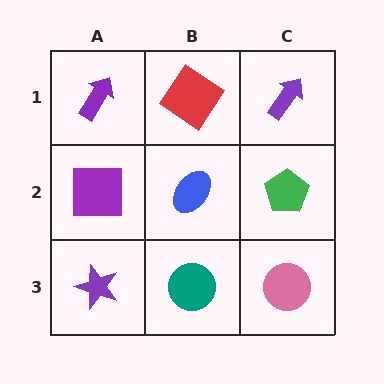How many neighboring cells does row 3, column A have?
2.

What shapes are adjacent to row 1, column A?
A purple square (row 2, column A), a red diamond (row 1, column B).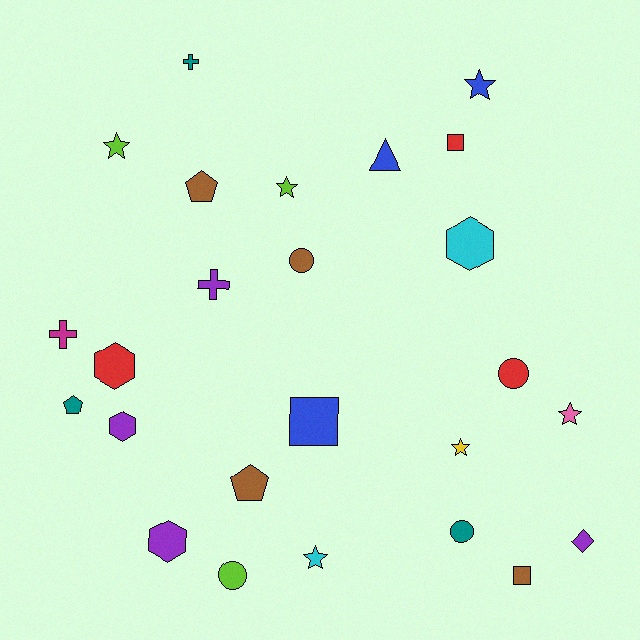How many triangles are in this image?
There is 1 triangle.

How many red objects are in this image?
There are 3 red objects.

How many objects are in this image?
There are 25 objects.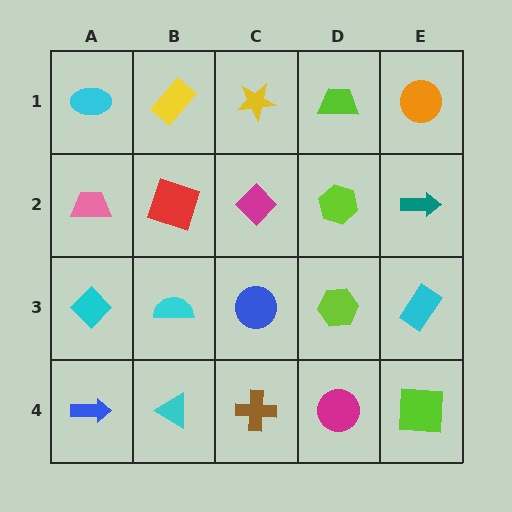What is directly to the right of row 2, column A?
A red square.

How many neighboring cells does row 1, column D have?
3.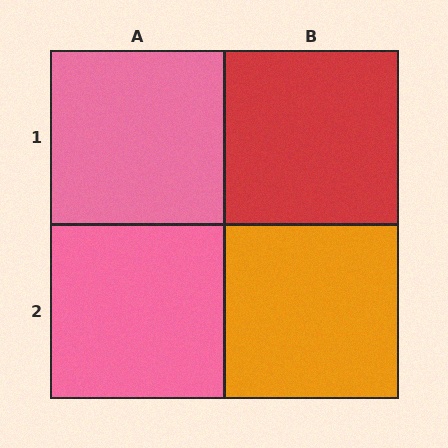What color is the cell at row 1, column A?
Pink.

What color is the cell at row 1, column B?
Red.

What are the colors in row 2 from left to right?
Pink, orange.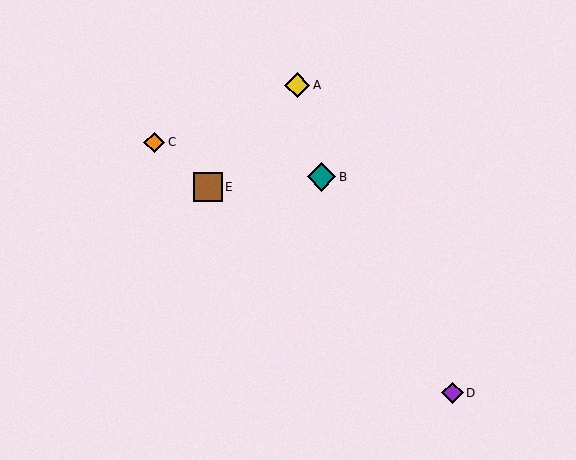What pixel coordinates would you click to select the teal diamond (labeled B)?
Click at (321, 177) to select the teal diamond B.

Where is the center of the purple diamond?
The center of the purple diamond is at (452, 393).